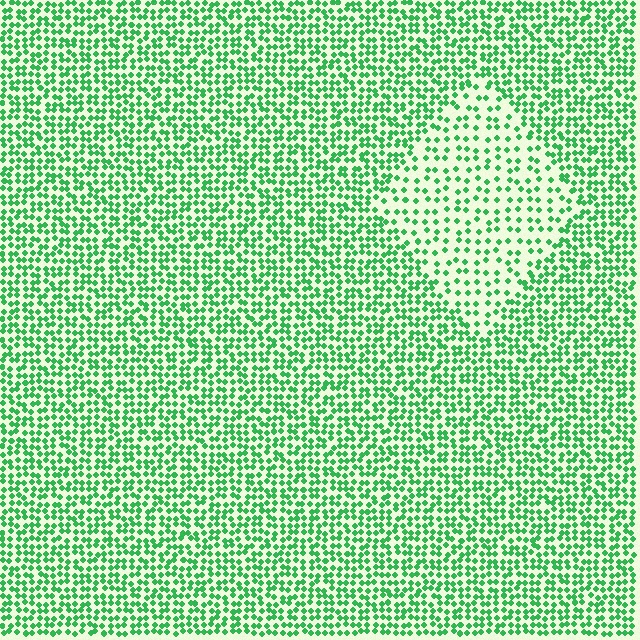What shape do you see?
I see a diamond.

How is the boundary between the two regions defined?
The boundary is defined by a change in element density (approximately 2.1x ratio). All elements are the same color, size, and shape.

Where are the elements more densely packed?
The elements are more densely packed outside the diamond boundary.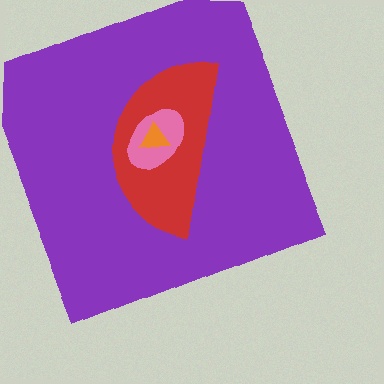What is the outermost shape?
The purple square.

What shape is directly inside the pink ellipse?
The orange triangle.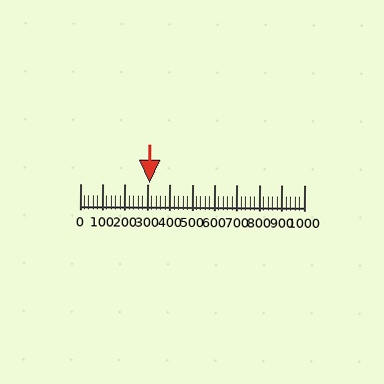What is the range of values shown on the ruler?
The ruler shows values from 0 to 1000.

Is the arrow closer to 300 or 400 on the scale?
The arrow is closer to 300.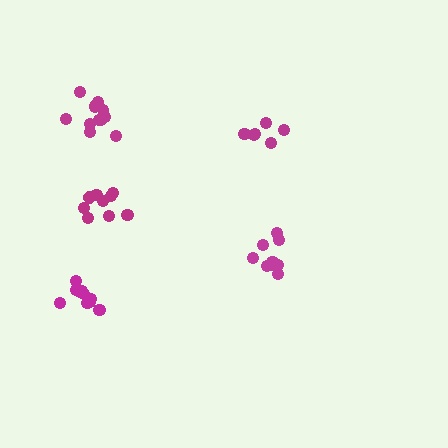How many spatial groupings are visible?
There are 5 spatial groupings.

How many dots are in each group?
Group 1: 10 dots, Group 2: 9 dots, Group 3: 11 dots, Group 4: 9 dots, Group 5: 6 dots (45 total).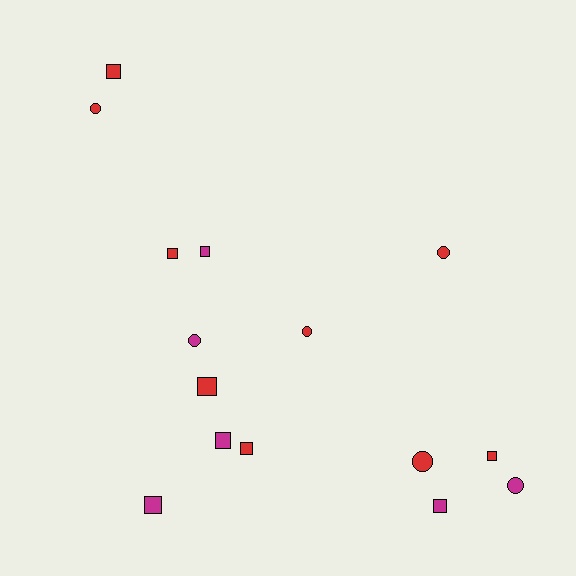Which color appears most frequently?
Red, with 9 objects.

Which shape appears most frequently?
Square, with 9 objects.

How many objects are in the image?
There are 15 objects.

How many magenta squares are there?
There are 4 magenta squares.